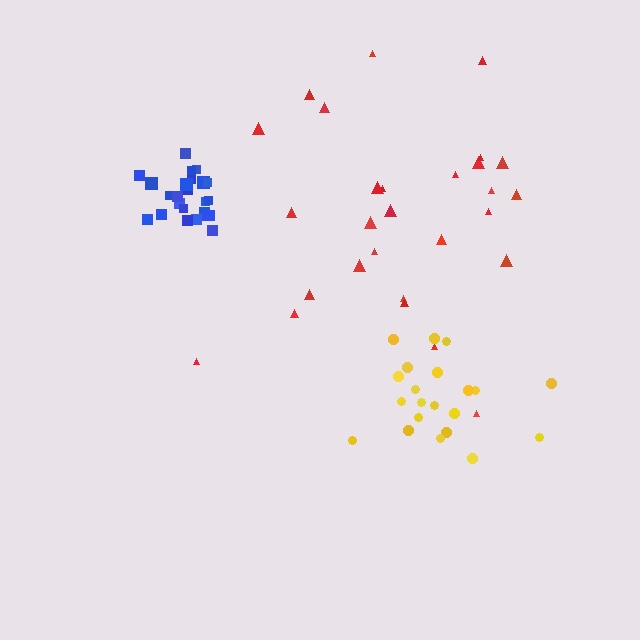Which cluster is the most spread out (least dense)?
Red.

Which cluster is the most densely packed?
Blue.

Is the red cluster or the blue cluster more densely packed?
Blue.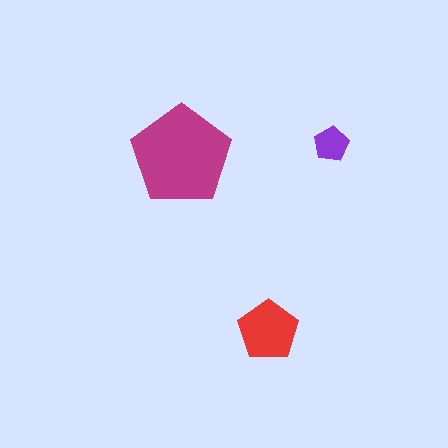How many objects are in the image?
There are 3 objects in the image.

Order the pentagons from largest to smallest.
the magenta one, the red one, the purple one.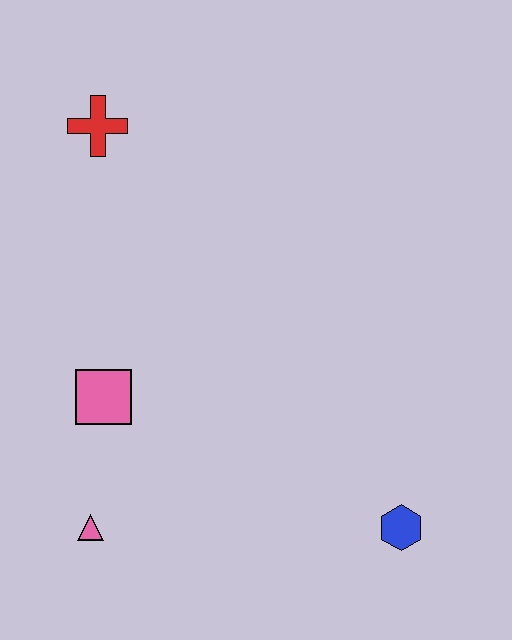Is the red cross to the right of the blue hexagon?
No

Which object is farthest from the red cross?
The blue hexagon is farthest from the red cross.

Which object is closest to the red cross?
The pink square is closest to the red cross.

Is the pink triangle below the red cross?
Yes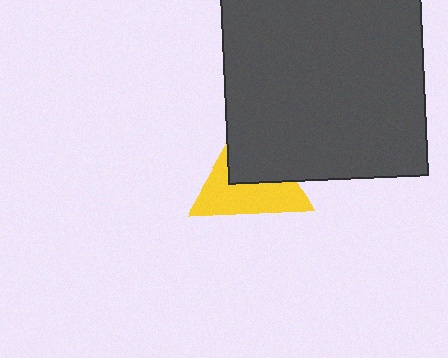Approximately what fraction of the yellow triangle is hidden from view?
Roughly 46% of the yellow triangle is hidden behind the dark gray square.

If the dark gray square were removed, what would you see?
You would see the complete yellow triangle.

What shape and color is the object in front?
The object in front is a dark gray square.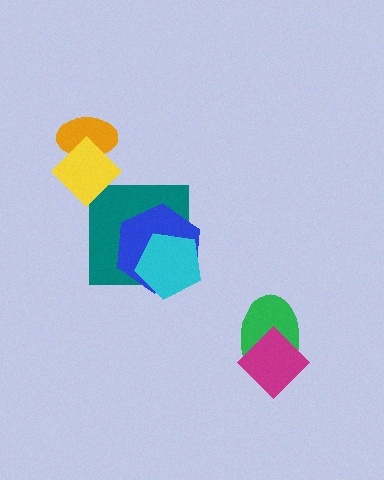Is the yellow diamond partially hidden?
No, no other shape covers it.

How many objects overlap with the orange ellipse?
1 object overlaps with the orange ellipse.